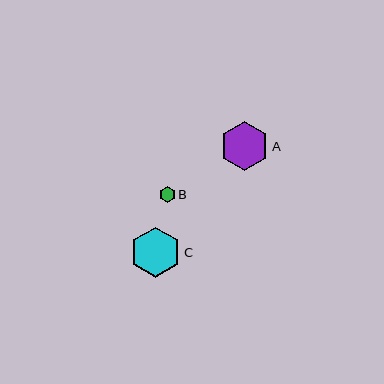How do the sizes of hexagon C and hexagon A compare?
Hexagon C and hexagon A are approximately the same size.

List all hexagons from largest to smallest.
From largest to smallest: C, A, B.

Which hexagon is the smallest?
Hexagon B is the smallest with a size of approximately 16 pixels.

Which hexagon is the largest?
Hexagon C is the largest with a size of approximately 50 pixels.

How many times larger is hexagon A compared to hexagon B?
Hexagon A is approximately 3.1 times the size of hexagon B.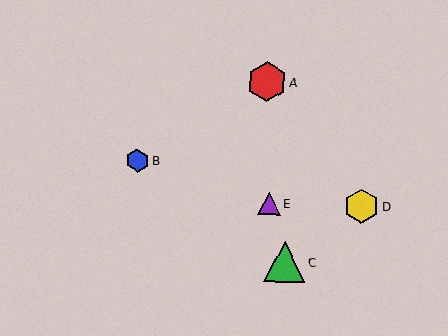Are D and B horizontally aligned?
No, D is at y≈206 and B is at y≈161.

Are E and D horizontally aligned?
Yes, both are at y≈204.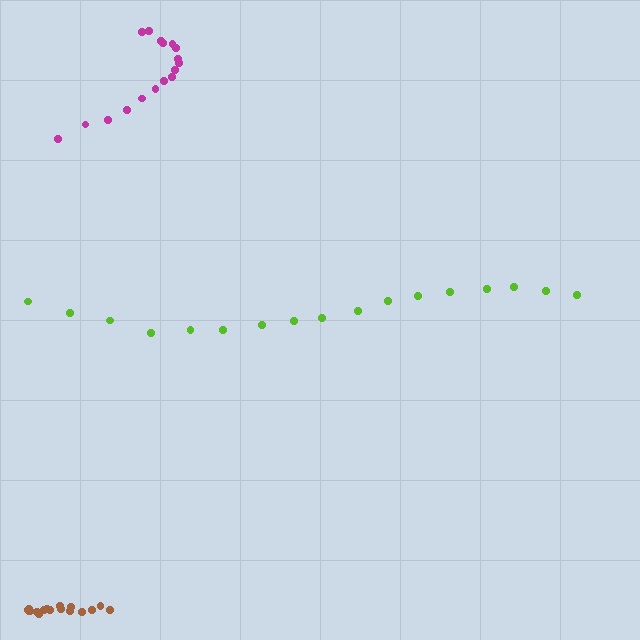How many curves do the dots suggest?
There are 3 distinct paths.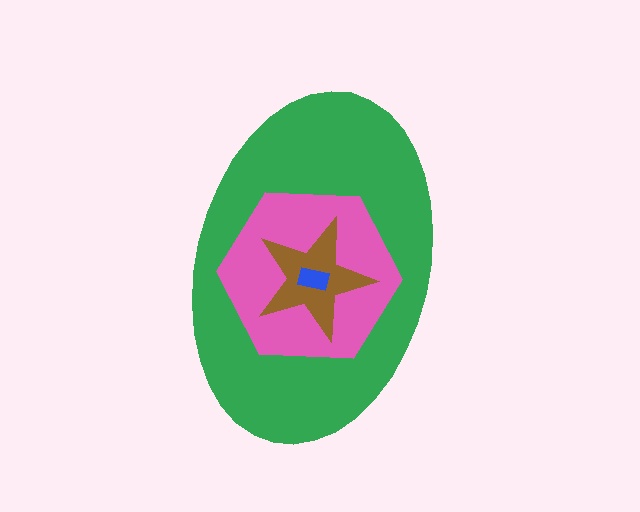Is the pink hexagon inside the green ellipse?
Yes.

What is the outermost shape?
The green ellipse.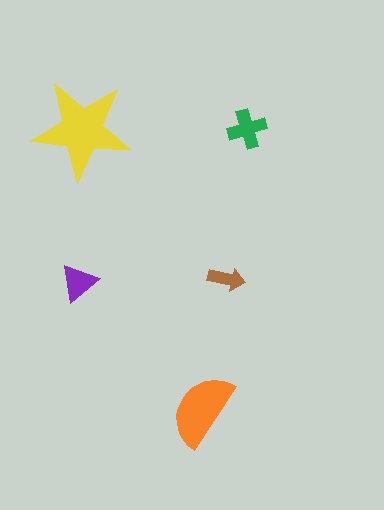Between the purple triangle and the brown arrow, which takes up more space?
The purple triangle.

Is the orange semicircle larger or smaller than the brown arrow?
Larger.